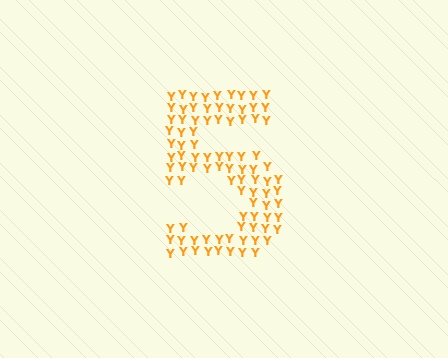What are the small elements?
The small elements are letter Y's.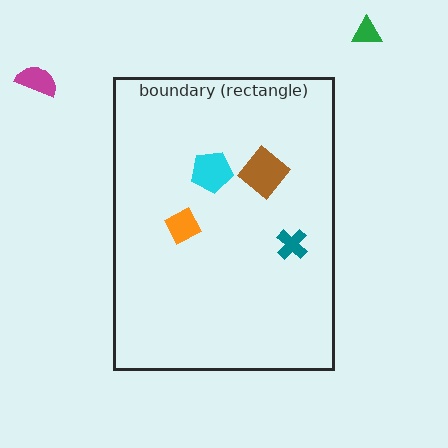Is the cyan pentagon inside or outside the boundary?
Inside.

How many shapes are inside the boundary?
4 inside, 2 outside.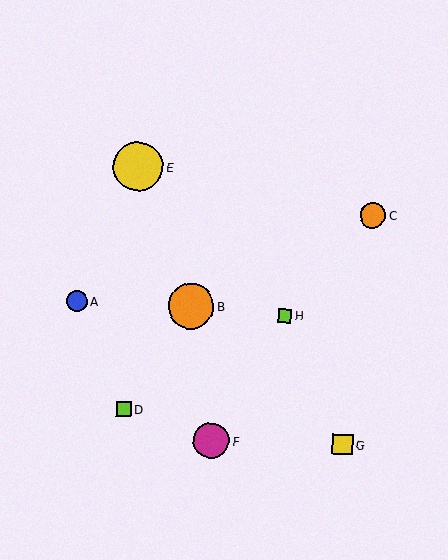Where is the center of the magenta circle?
The center of the magenta circle is at (211, 441).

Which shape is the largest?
The yellow circle (labeled E) is the largest.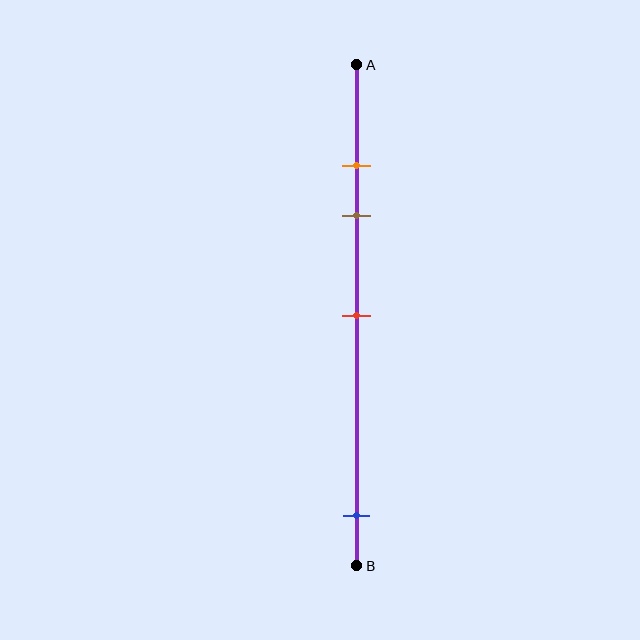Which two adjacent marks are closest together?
The orange and brown marks are the closest adjacent pair.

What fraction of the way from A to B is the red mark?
The red mark is approximately 50% (0.5) of the way from A to B.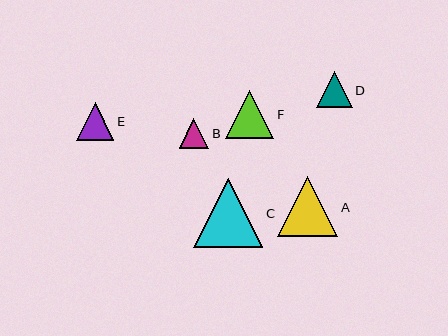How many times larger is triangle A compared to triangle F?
Triangle A is approximately 1.2 times the size of triangle F.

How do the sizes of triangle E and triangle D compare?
Triangle E and triangle D are approximately the same size.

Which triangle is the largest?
Triangle C is the largest with a size of approximately 69 pixels.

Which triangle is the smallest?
Triangle B is the smallest with a size of approximately 30 pixels.